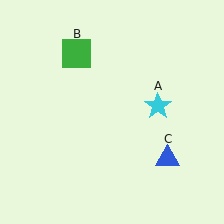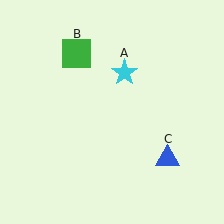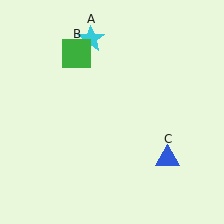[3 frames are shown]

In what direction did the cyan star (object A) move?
The cyan star (object A) moved up and to the left.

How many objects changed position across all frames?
1 object changed position: cyan star (object A).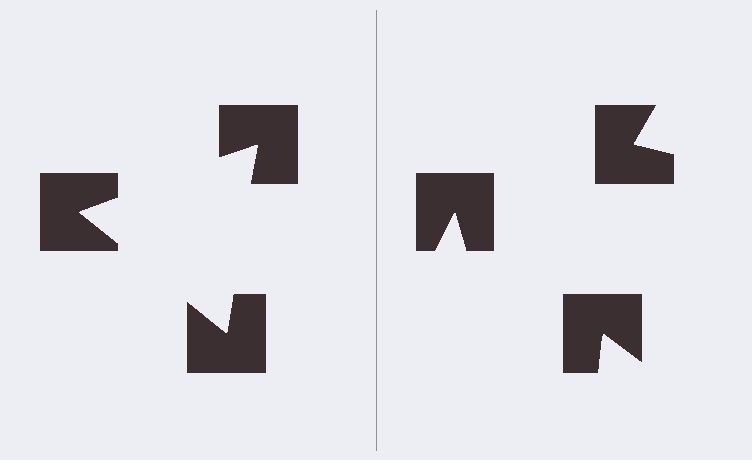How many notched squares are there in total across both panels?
6 — 3 on each side.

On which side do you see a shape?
An illusory triangle appears on the left side. On the right side the wedge cuts are rotated, so no coherent shape forms.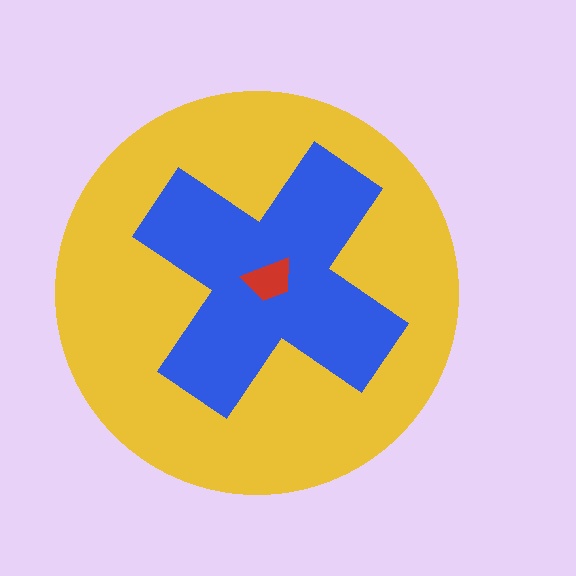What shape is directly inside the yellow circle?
The blue cross.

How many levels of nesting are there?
3.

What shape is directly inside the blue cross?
The red trapezoid.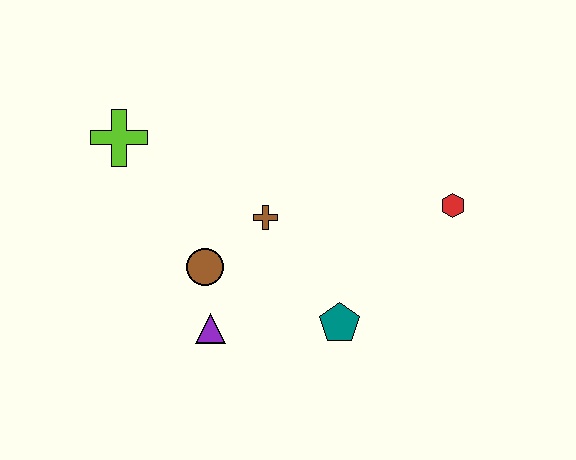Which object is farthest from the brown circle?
The red hexagon is farthest from the brown circle.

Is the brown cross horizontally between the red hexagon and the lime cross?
Yes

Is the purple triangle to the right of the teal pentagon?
No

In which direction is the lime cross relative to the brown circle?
The lime cross is above the brown circle.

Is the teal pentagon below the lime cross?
Yes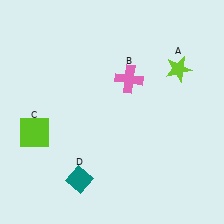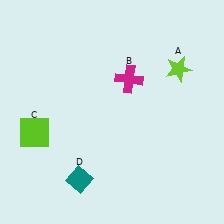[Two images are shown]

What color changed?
The cross (B) changed from pink in Image 1 to magenta in Image 2.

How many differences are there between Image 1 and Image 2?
There is 1 difference between the two images.